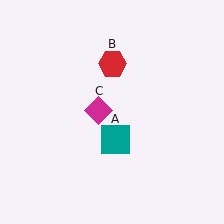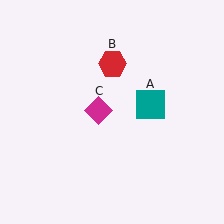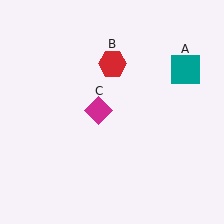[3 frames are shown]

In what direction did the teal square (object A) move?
The teal square (object A) moved up and to the right.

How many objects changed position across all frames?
1 object changed position: teal square (object A).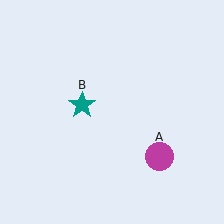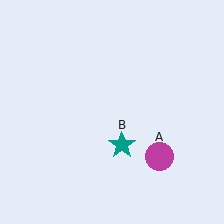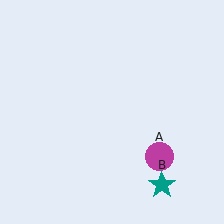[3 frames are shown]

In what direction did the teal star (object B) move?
The teal star (object B) moved down and to the right.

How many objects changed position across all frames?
1 object changed position: teal star (object B).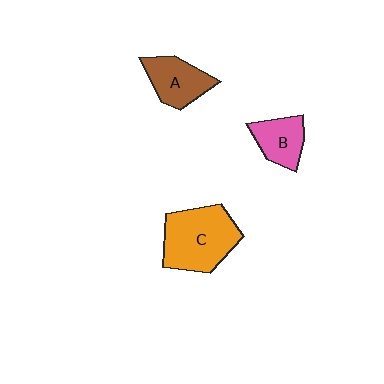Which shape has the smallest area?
Shape B (pink).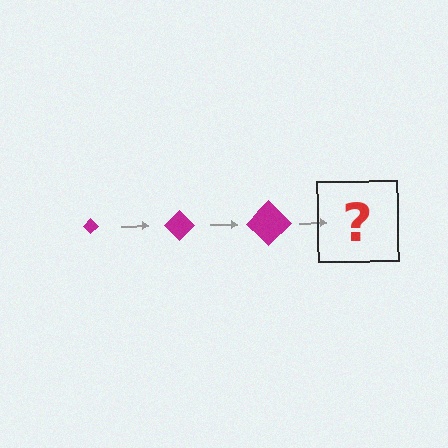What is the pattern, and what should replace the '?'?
The pattern is that the diamond gets progressively larger each step. The '?' should be a magenta diamond, larger than the previous one.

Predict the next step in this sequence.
The next step is a magenta diamond, larger than the previous one.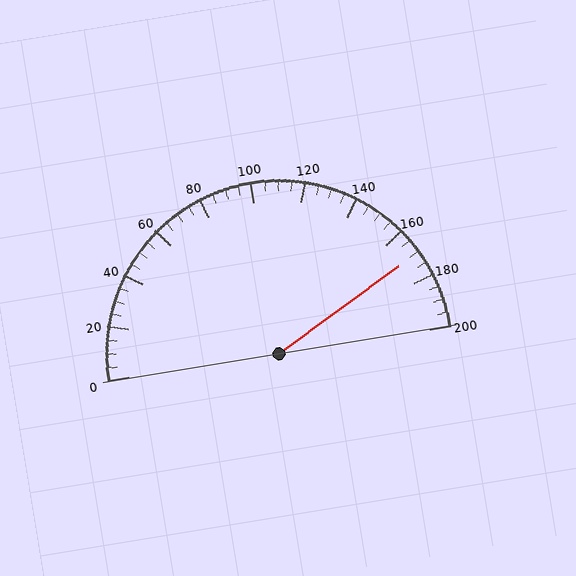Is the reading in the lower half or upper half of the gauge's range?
The reading is in the upper half of the range (0 to 200).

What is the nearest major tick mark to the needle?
The nearest major tick mark is 160.